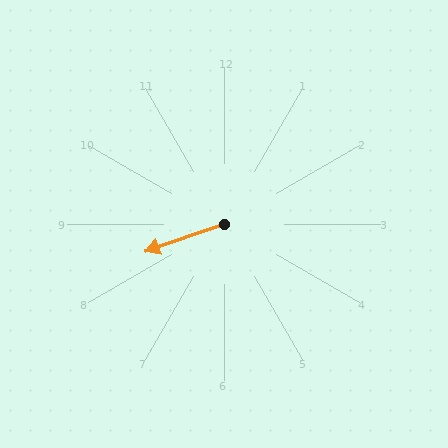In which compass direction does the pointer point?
West.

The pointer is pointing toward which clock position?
Roughly 8 o'clock.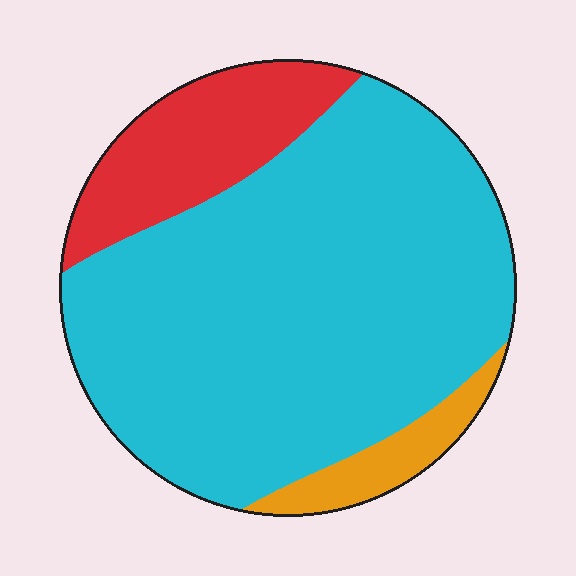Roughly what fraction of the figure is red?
Red takes up about one sixth (1/6) of the figure.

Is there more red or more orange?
Red.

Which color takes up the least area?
Orange, at roughly 5%.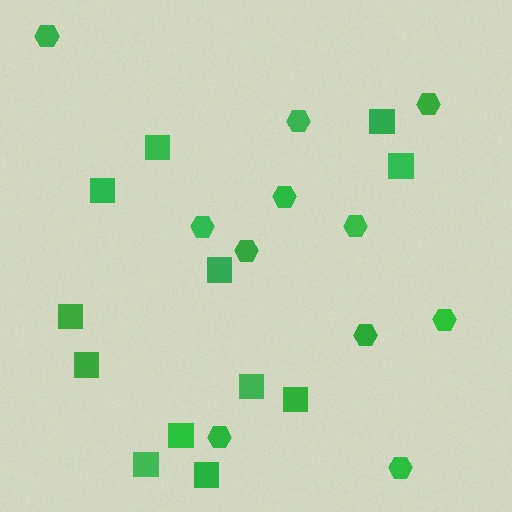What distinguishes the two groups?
There are 2 groups: one group of squares (12) and one group of hexagons (11).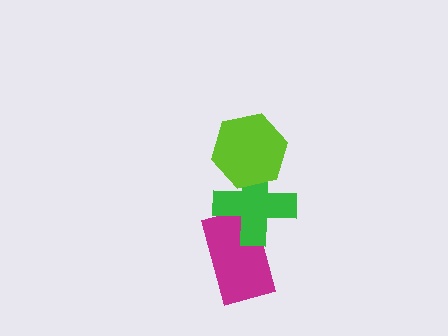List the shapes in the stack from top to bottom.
From top to bottom: the lime hexagon, the green cross, the magenta rectangle.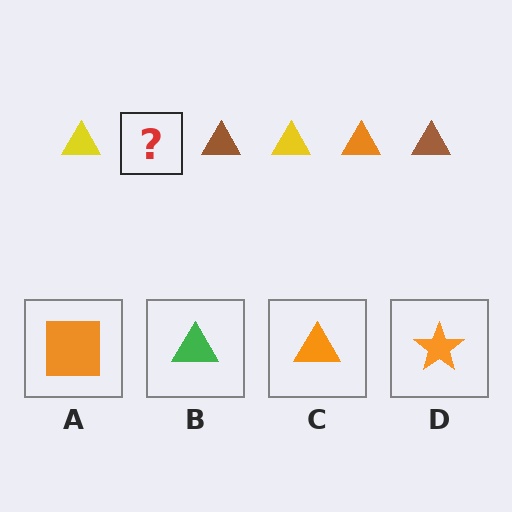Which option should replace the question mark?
Option C.